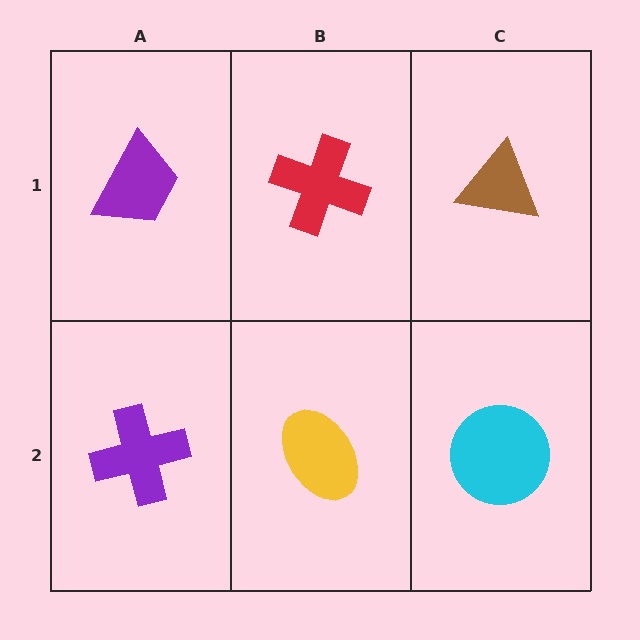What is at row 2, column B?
A yellow ellipse.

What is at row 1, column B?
A red cross.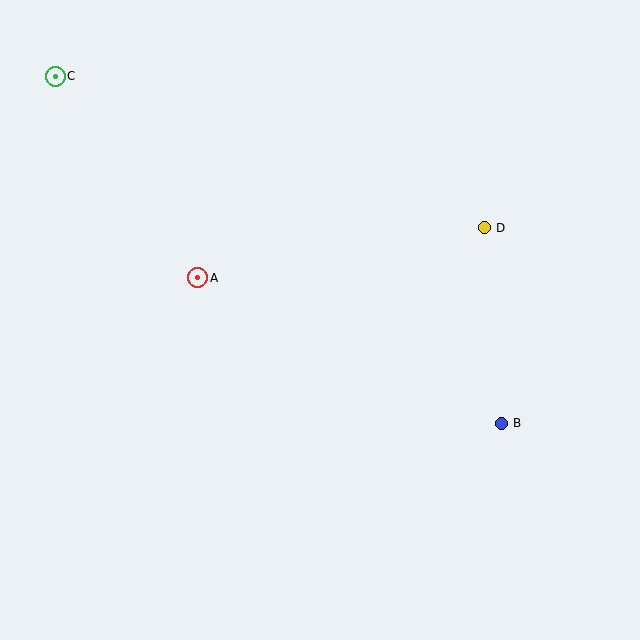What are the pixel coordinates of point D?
Point D is at (484, 228).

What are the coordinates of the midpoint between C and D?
The midpoint between C and D is at (270, 152).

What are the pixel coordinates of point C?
Point C is at (55, 76).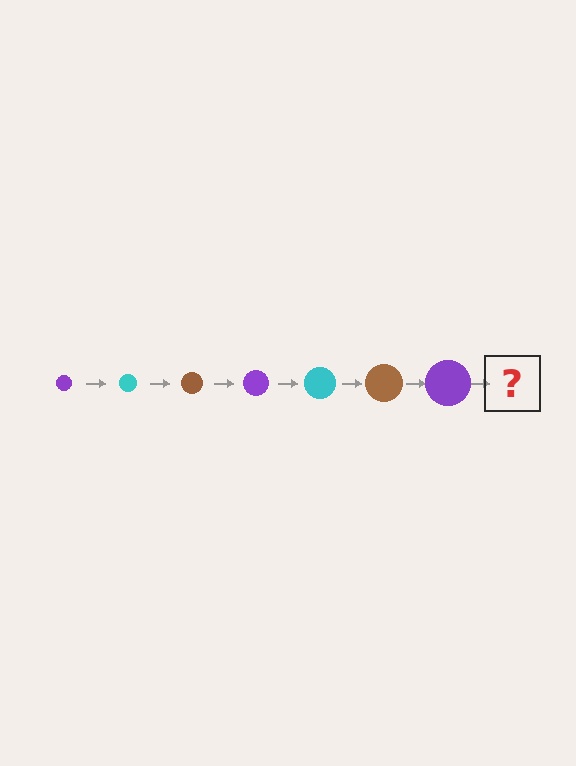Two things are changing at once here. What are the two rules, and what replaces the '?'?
The two rules are that the circle grows larger each step and the color cycles through purple, cyan, and brown. The '?' should be a cyan circle, larger than the previous one.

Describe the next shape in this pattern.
It should be a cyan circle, larger than the previous one.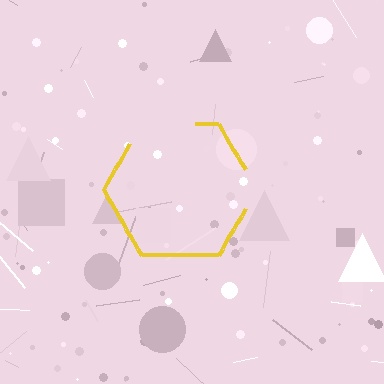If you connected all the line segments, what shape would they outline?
They would outline a hexagon.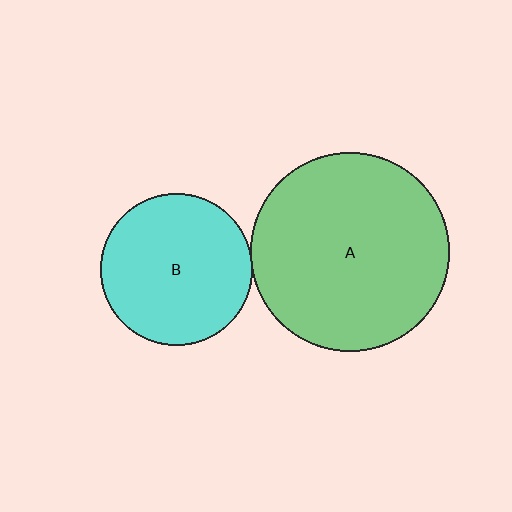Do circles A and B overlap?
Yes.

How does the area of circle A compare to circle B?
Approximately 1.7 times.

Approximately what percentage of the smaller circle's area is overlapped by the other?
Approximately 5%.